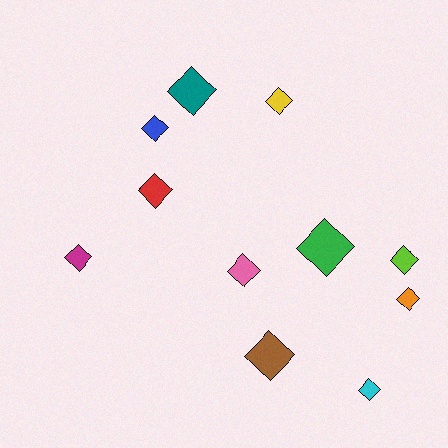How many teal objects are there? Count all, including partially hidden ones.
There is 1 teal object.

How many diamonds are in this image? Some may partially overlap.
There are 11 diamonds.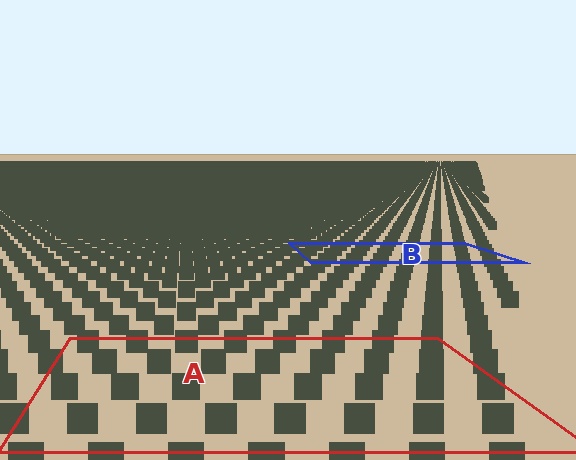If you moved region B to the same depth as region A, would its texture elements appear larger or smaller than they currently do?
They would appear larger. At a closer depth, the same texture elements are projected at a bigger on-screen size.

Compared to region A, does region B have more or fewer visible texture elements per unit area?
Region B has more texture elements per unit area — they are packed more densely because it is farther away.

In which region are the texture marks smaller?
The texture marks are smaller in region B, because it is farther away.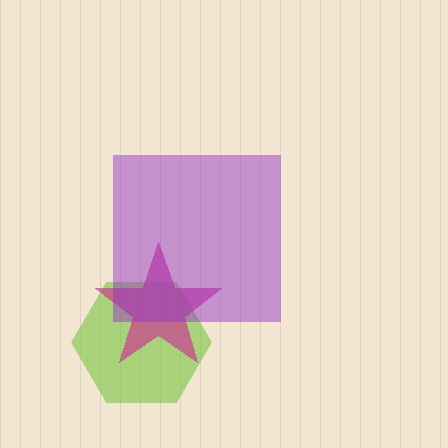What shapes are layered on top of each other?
The layered shapes are: a lime hexagon, a magenta star, a purple square.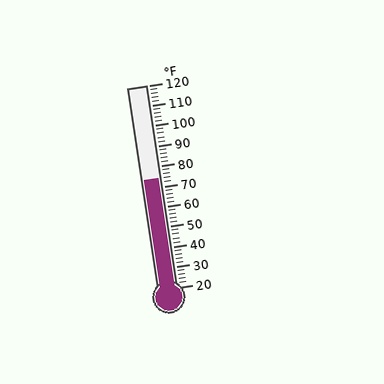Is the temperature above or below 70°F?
The temperature is above 70°F.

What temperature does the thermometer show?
The thermometer shows approximately 74°F.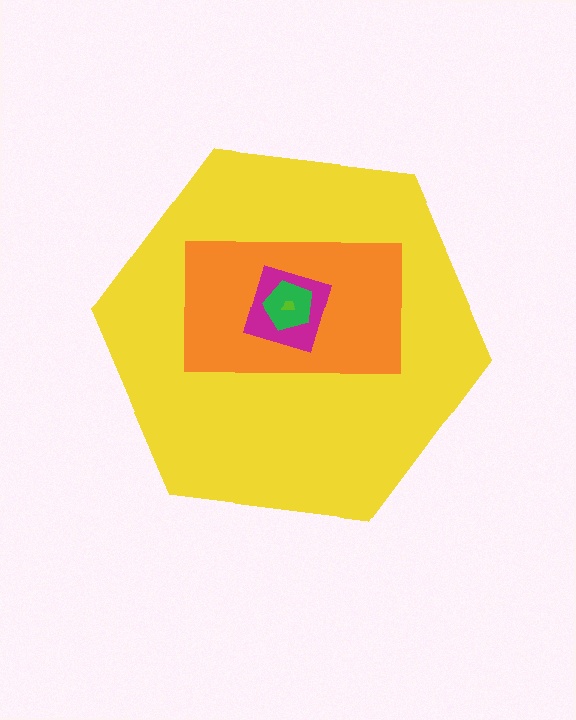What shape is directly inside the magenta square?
The green pentagon.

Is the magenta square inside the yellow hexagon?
Yes.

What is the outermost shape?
The yellow hexagon.